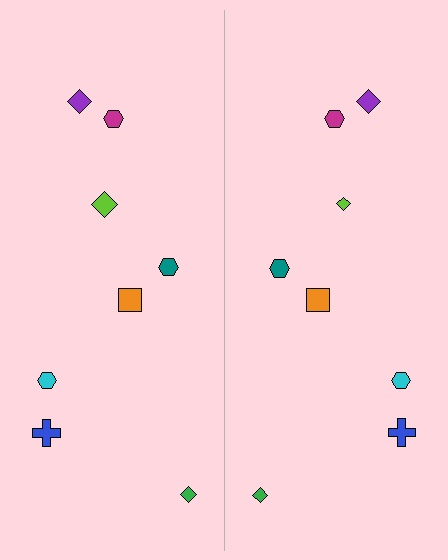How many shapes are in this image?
There are 16 shapes in this image.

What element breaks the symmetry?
The lime diamond on the right side has a different size than its mirror counterpart.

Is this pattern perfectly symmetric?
No, the pattern is not perfectly symmetric. The lime diamond on the right side has a different size than its mirror counterpart.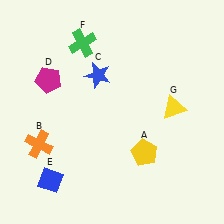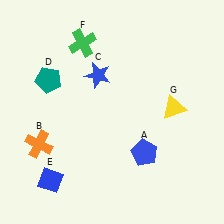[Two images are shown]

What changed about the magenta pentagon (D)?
In Image 1, D is magenta. In Image 2, it changed to teal.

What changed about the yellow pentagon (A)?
In Image 1, A is yellow. In Image 2, it changed to blue.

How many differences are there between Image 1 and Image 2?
There are 2 differences between the two images.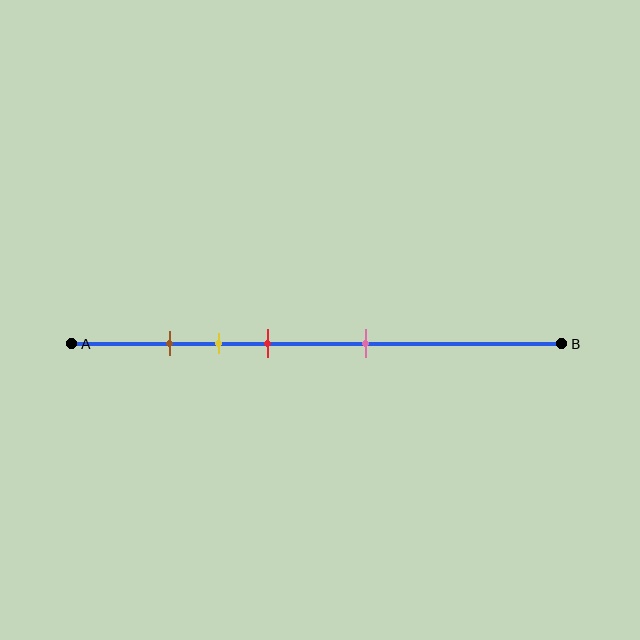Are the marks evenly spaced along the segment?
No, the marks are not evenly spaced.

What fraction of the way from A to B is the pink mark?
The pink mark is approximately 60% (0.6) of the way from A to B.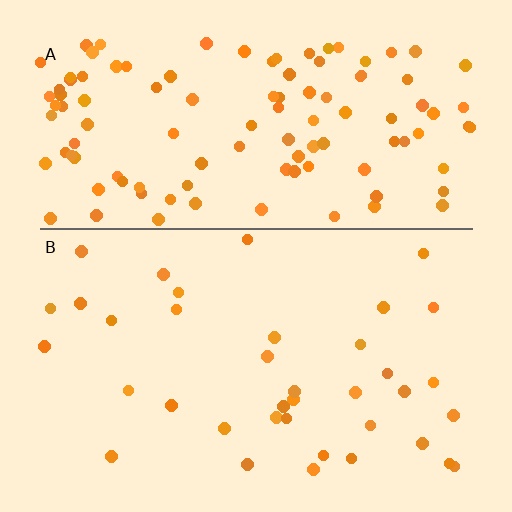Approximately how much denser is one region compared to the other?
Approximately 3.1× — region A over region B.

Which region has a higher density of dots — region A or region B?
A (the top).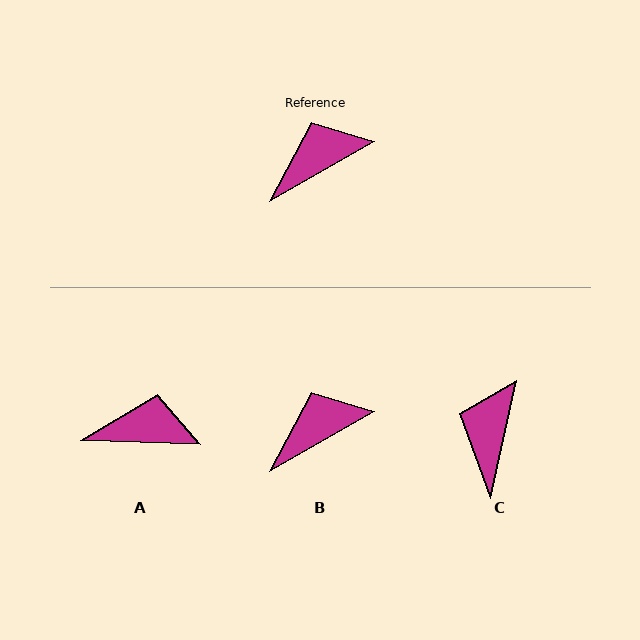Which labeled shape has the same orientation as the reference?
B.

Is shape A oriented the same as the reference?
No, it is off by about 32 degrees.